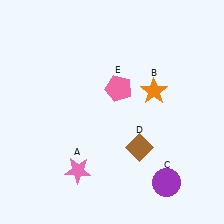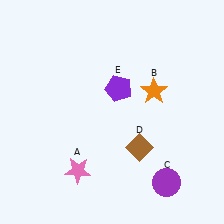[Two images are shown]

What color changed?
The pentagon (E) changed from pink in Image 1 to purple in Image 2.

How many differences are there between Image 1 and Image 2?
There is 1 difference between the two images.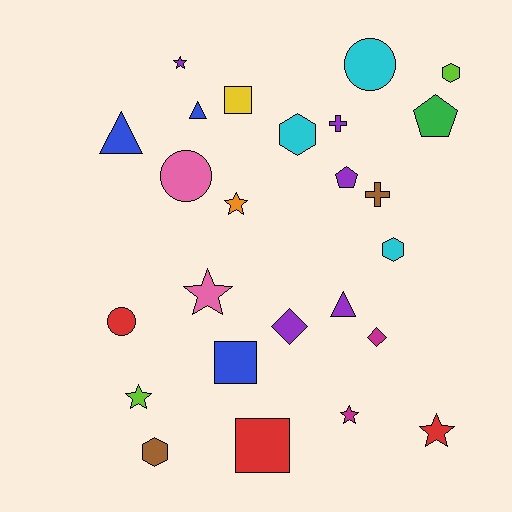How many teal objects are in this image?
There are no teal objects.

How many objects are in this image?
There are 25 objects.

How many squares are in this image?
There are 3 squares.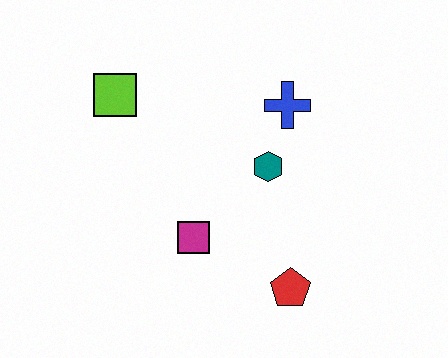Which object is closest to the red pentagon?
The magenta square is closest to the red pentagon.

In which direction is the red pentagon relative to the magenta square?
The red pentagon is to the right of the magenta square.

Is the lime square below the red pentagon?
No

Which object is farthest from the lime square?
The red pentagon is farthest from the lime square.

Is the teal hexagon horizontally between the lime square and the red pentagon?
Yes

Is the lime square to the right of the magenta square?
No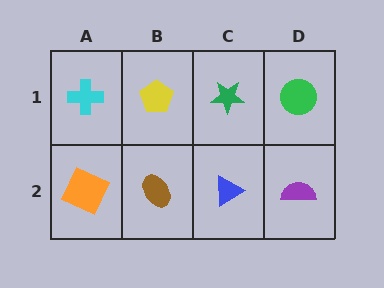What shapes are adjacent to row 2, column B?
A yellow pentagon (row 1, column B), an orange square (row 2, column A), a blue triangle (row 2, column C).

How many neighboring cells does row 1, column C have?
3.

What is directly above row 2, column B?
A yellow pentagon.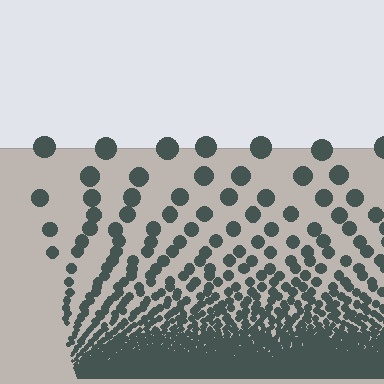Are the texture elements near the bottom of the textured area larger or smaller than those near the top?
Smaller. The gradient is inverted — elements near the bottom are smaller and denser.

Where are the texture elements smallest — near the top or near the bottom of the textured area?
Near the bottom.